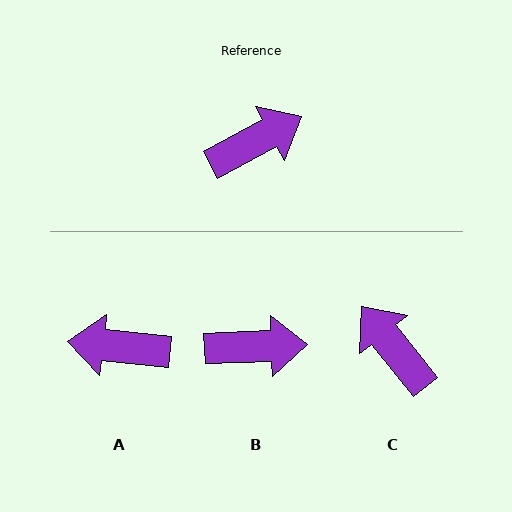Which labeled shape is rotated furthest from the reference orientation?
A, about 146 degrees away.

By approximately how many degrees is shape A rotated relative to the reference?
Approximately 146 degrees counter-clockwise.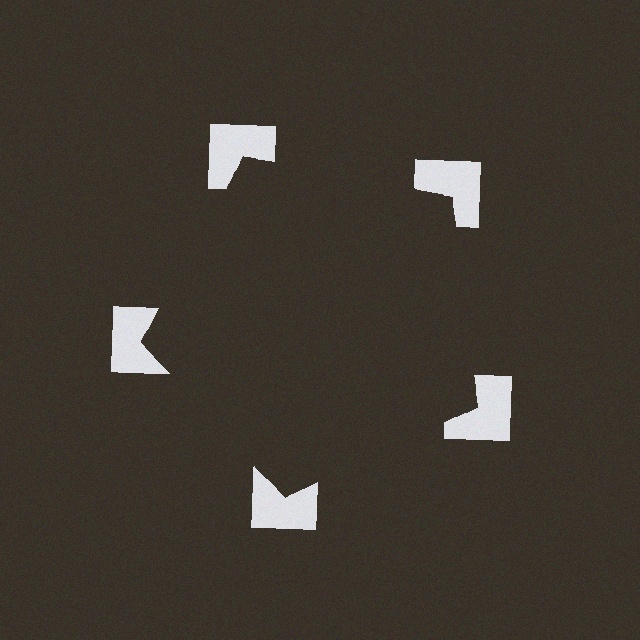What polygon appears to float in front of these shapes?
An illusory pentagon — its edges are inferred from the aligned wedge cuts in the notched squares, not physically drawn.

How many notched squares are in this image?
There are 5 — one at each vertex of the illusory pentagon.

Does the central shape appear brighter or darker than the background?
It typically appears slightly darker than the background, even though no actual brightness change is drawn.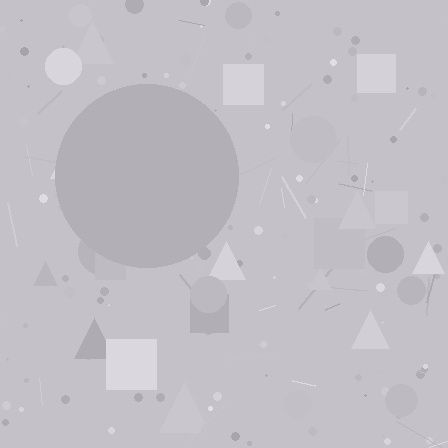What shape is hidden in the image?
A circle is hidden in the image.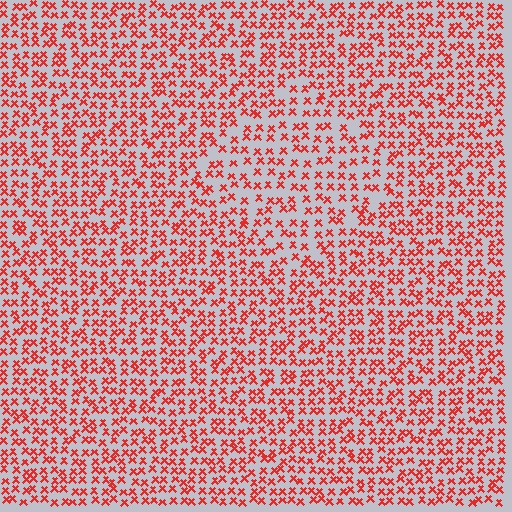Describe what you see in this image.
The image contains small red elements arranged at two different densities. A diamond-shaped region is visible where the elements are less densely packed than the surrounding area.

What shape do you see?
I see a diamond.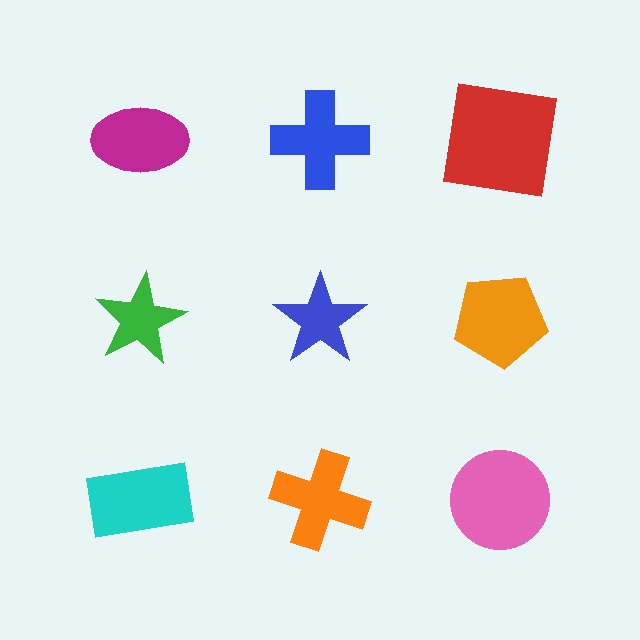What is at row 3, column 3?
A pink circle.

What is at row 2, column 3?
An orange pentagon.